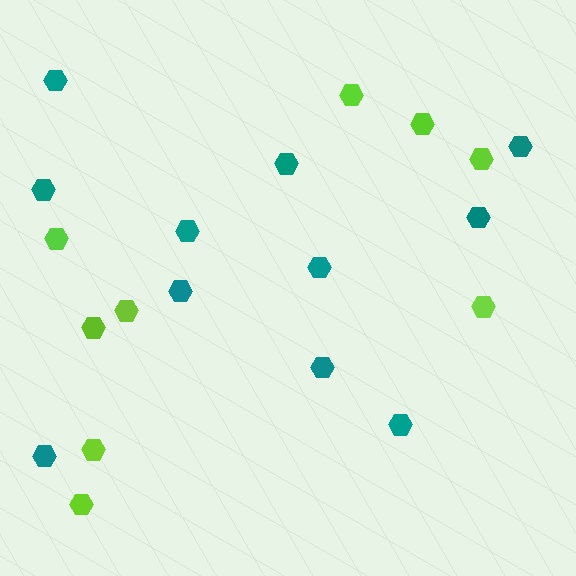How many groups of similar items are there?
There are 2 groups: one group of lime hexagons (9) and one group of teal hexagons (11).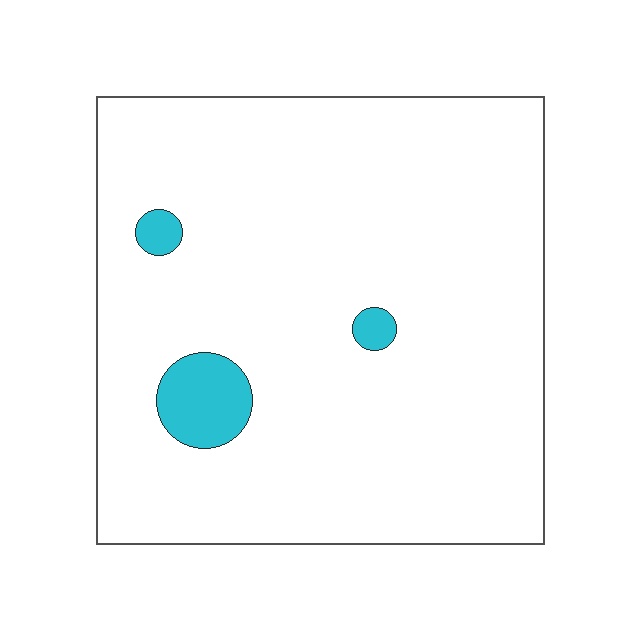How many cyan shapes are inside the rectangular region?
3.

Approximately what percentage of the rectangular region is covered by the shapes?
Approximately 5%.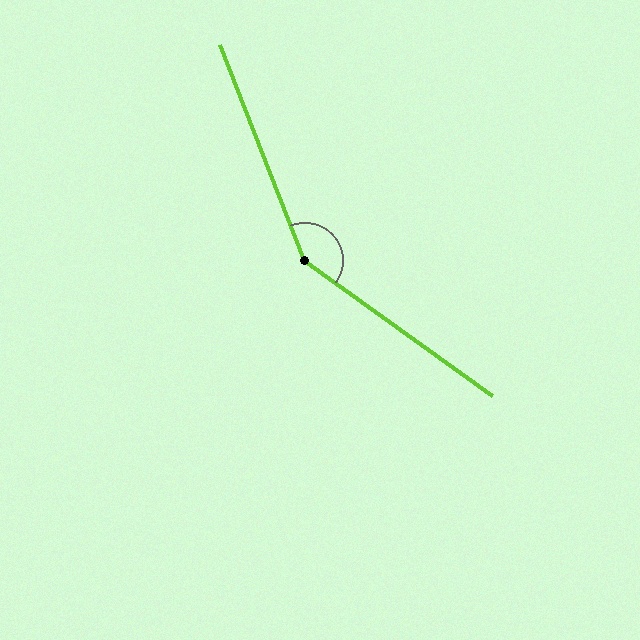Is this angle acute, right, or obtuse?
It is obtuse.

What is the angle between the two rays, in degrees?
Approximately 147 degrees.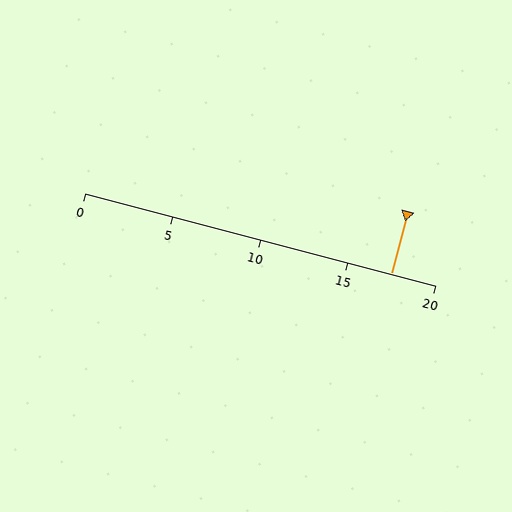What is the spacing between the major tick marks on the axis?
The major ticks are spaced 5 apart.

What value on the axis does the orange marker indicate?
The marker indicates approximately 17.5.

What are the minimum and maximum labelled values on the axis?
The axis runs from 0 to 20.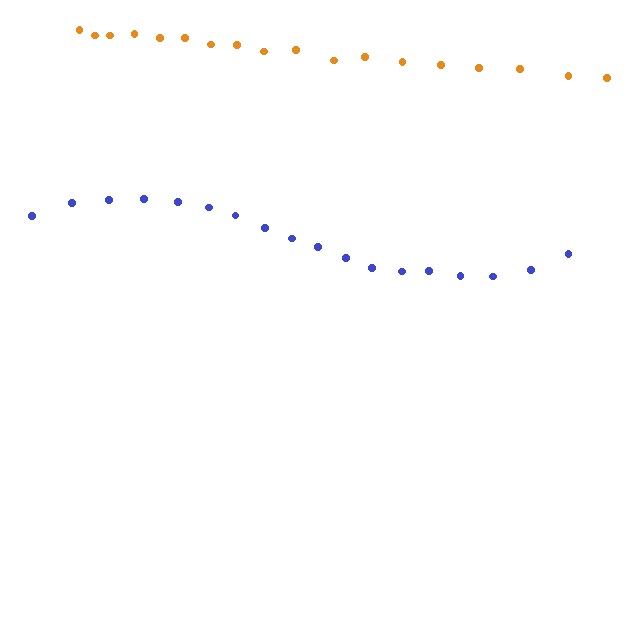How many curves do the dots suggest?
There are 2 distinct paths.